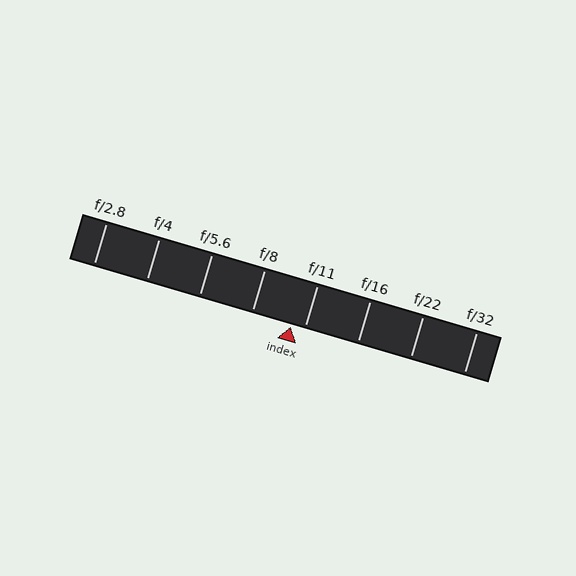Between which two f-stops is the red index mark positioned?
The index mark is between f/8 and f/11.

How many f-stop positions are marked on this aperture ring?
There are 8 f-stop positions marked.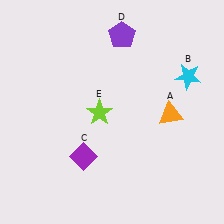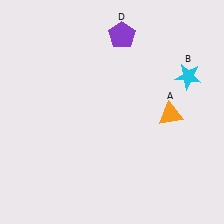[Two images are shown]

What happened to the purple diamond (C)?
The purple diamond (C) was removed in Image 2. It was in the bottom-left area of Image 1.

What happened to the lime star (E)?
The lime star (E) was removed in Image 2. It was in the bottom-left area of Image 1.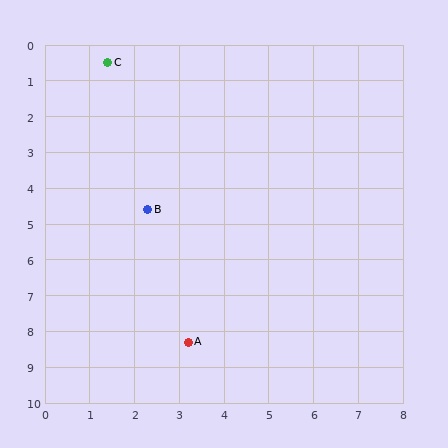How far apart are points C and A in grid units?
Points C and A are about 8.0 grid units apart.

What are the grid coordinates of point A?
Point A is at approximately (3.2, 8.3).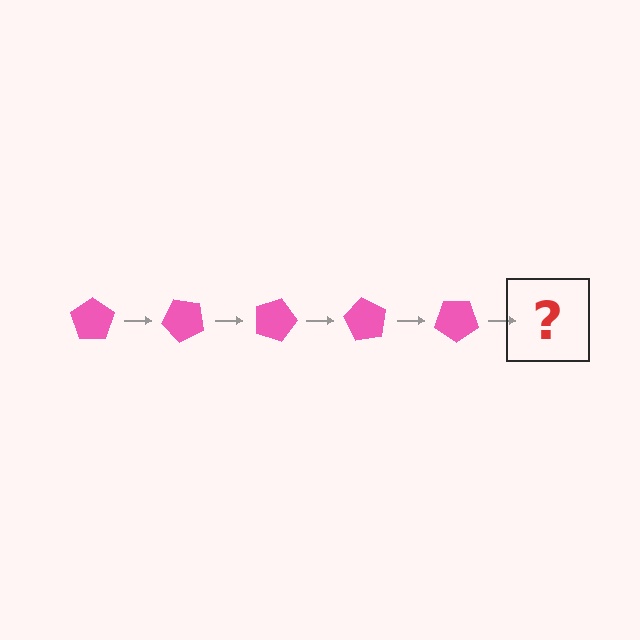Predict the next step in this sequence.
The next step is a pink pentagon rotated 225 degrees.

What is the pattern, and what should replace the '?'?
The pattern is that the pentagon rotates 45 degrees each step. The '?' should be a pink pentagon rotated 225 degrees.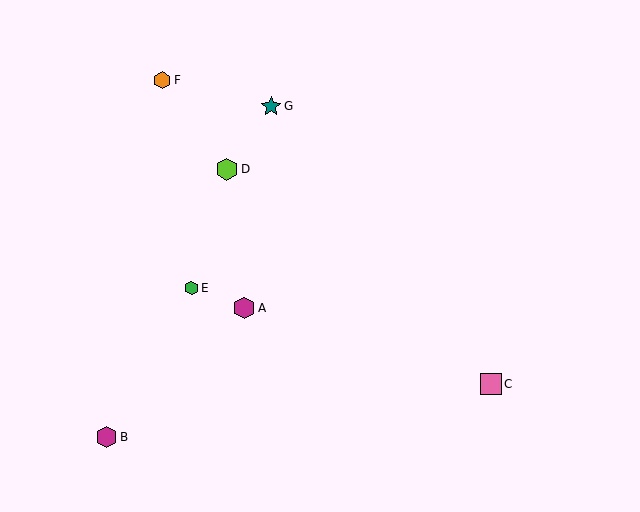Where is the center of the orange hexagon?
The center of the orange hexagon is at (162, 80).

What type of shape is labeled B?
Shape B is a magenta hexagon.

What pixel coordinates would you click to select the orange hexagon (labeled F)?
Click at (162, 80) to select the orange hexagon F.